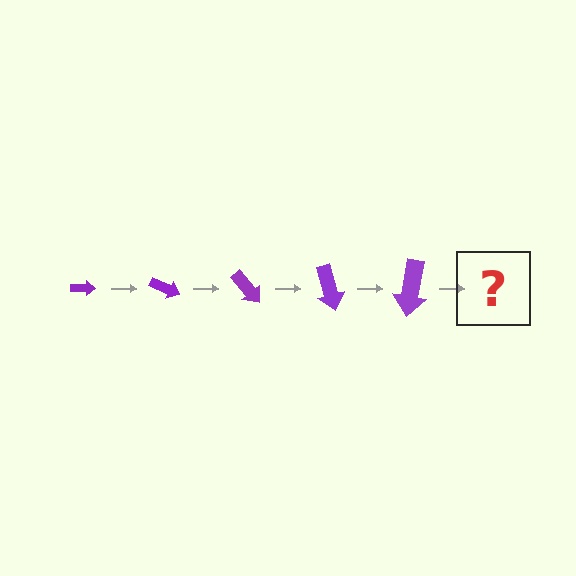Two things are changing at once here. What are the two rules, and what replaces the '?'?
The two rules are that the arrow grows larger each step and it rotates 25 degrees each step. The '?' should be an arrow, larger than the previous one and rotated 125 degrees from the start.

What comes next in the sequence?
The next element should be an arrow, larger than the previous one and rotated 125 degrees from the start.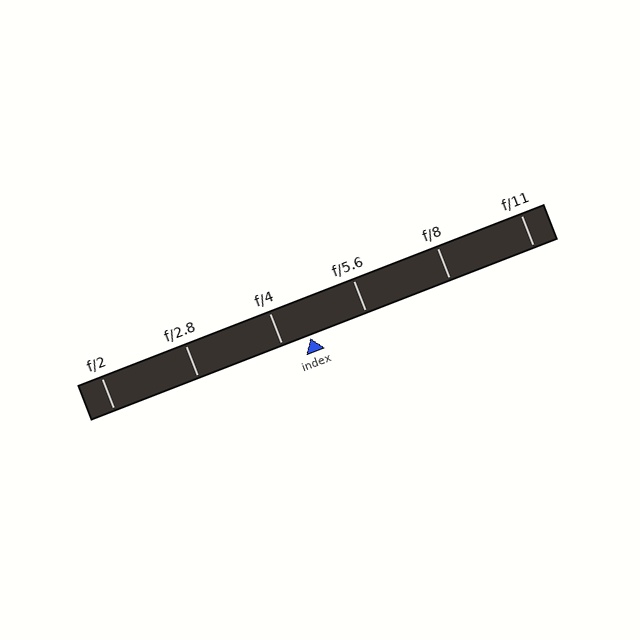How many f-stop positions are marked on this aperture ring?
There are 6 f-stop positions marked.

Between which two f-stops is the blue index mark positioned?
The index mark is between f/4 and f/5.6.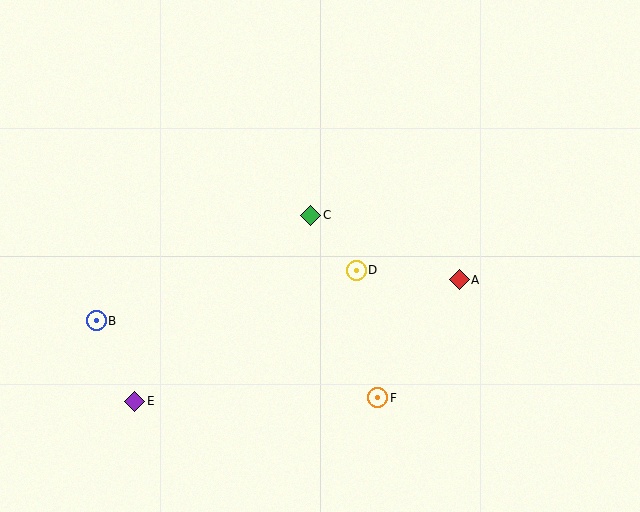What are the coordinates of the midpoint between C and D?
The midpoint between C and D is at (334, 243).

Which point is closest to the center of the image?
Point D at (356, 270) is closest to the center.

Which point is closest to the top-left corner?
Point B is closest to the top-left corner.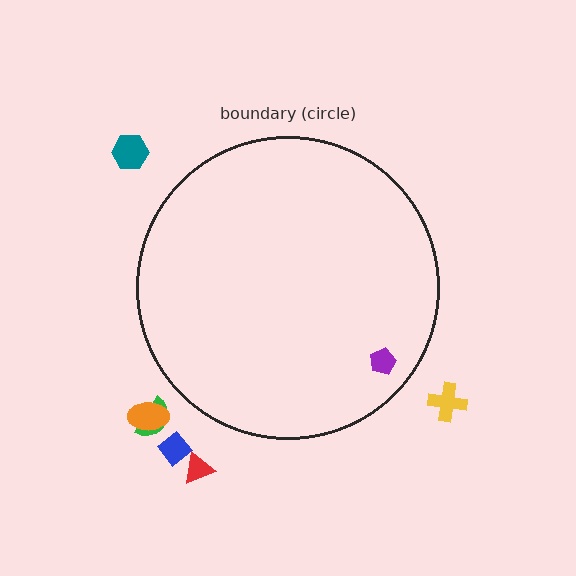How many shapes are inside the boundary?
1 inside, 6 outside.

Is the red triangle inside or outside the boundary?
Outside.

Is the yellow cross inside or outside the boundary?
Outside.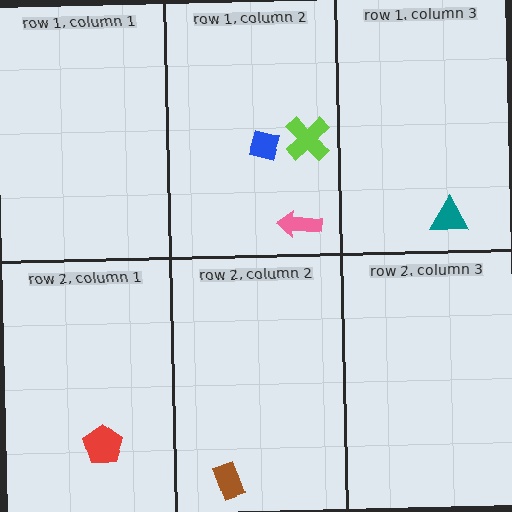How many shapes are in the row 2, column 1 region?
1.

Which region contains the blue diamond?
The row 1, column 2 region.